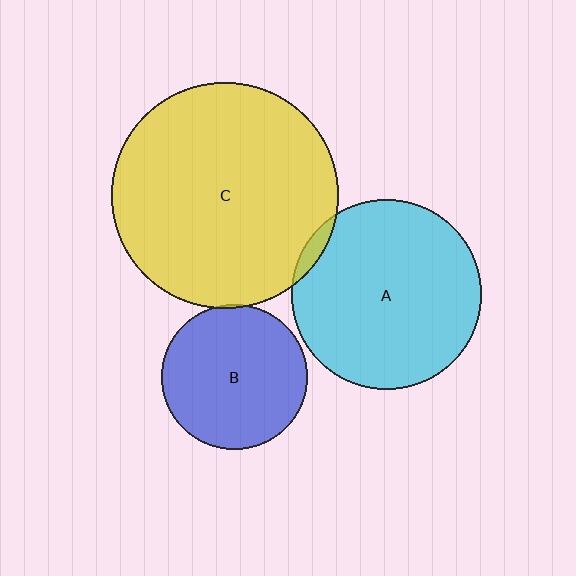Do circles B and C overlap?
Yes.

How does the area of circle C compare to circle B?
Approximately 2.4 times.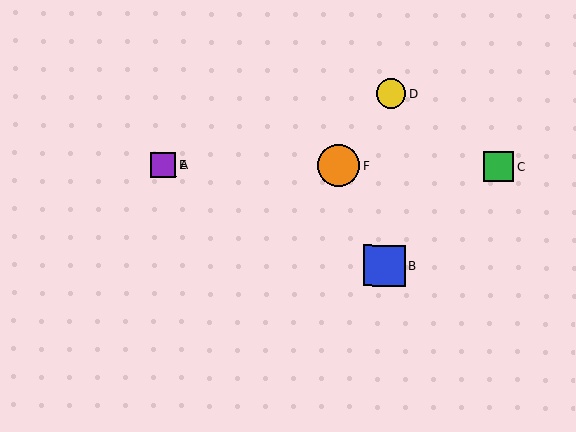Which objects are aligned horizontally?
Objects A, C, E, F are aligned horizontally.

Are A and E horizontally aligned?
Yes, both are at y≈165.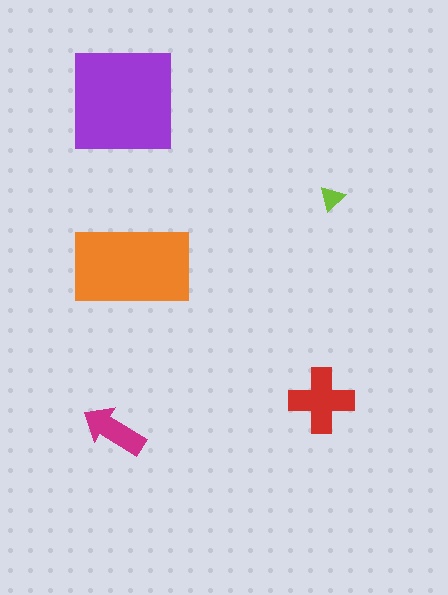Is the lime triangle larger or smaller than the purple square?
Smaller.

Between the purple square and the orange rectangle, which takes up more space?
The purple square.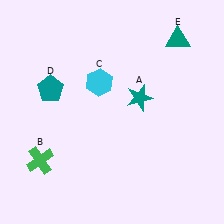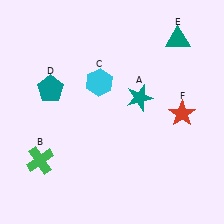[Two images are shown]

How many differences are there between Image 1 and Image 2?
There is 1 difference between the two images.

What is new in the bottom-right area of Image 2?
A red star (F) was added in the bottom-right area of Image 2.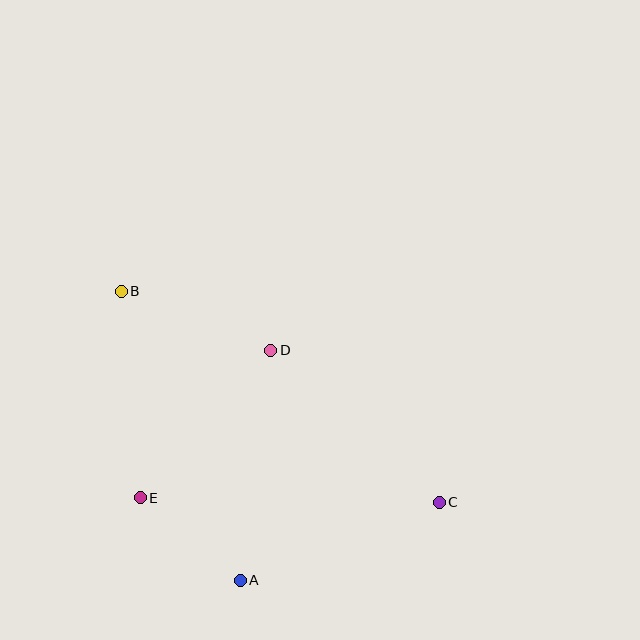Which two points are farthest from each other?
Points B and C are farthest from each other.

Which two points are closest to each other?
Points A and E are closest to each other.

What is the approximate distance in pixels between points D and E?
The distance between D and E is approximately 197 pixels.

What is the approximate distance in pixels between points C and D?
The distance between C and D is approximately 227 pixels.